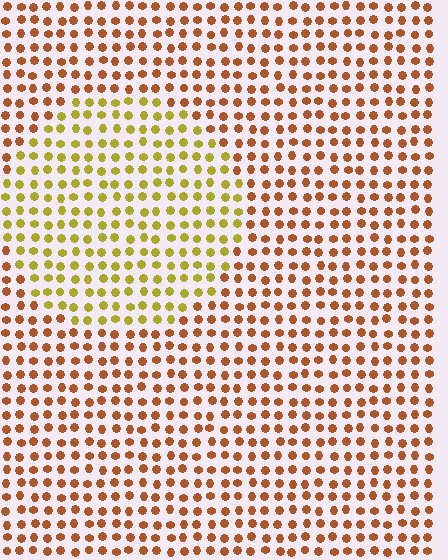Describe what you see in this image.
The image is filled with small brown elements in a uniform arrangement. A circle-shaped region is visible where the elements are tinted to a slightly different hue, forming a subtle color boundary.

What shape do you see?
I see a circle.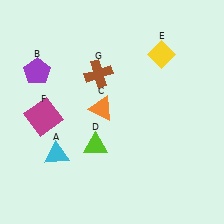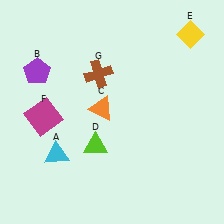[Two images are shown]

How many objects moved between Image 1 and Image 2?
1 object moved between the two images.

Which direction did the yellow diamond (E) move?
The yellow diamond (E) moved right.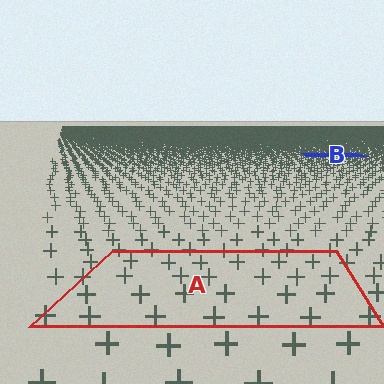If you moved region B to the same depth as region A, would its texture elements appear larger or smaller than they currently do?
They would appear larger. At a closer depth, the same texture elements are projected at a bigger on-screen size.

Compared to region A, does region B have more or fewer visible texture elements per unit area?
Region B has more texture elements per unit area — they are packed more densely because it is farther away.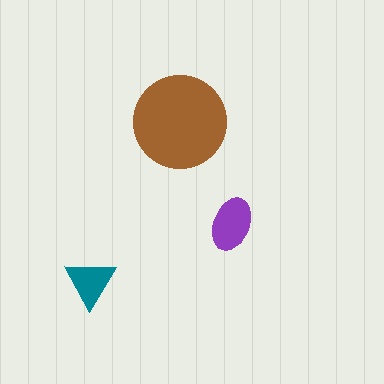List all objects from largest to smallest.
The brown circle, the purple ellipse, the teal triangle.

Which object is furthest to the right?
The purple ellipse is rightmost.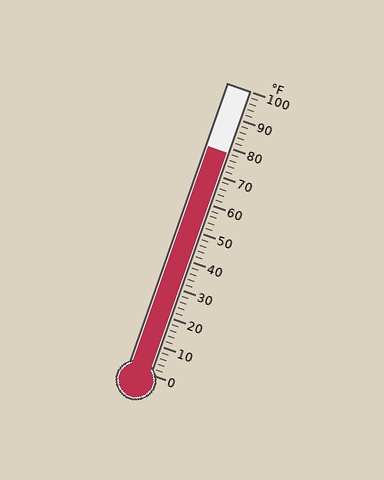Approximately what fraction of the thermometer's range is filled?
The thermometer is filled to approximately 80% of its range.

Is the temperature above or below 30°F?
The temperature is above 30°F.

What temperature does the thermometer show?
The thermometer shows approximately 78°F.